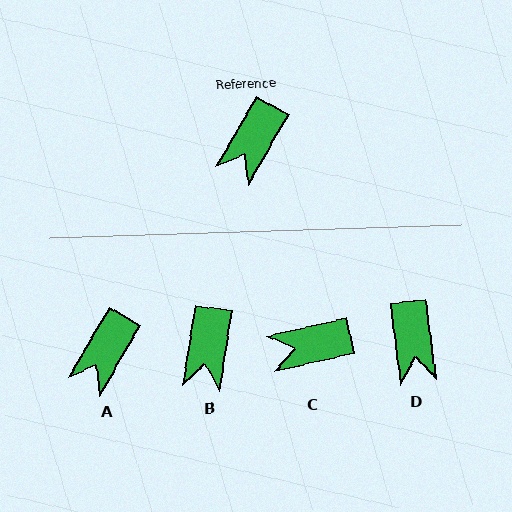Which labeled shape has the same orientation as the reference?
A.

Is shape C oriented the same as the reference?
No, it is off by about 48 degrees.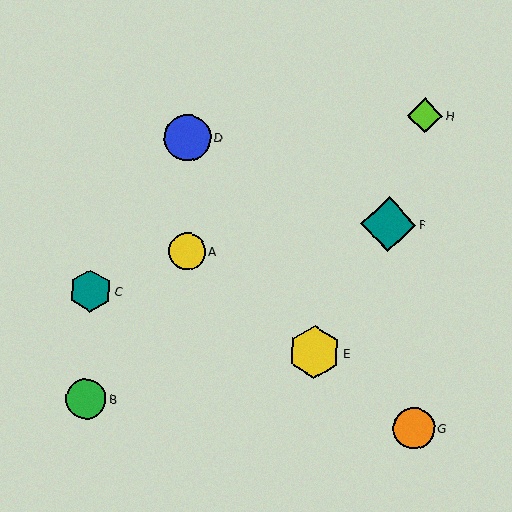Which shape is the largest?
The teal diamond (labeled F) is the largest.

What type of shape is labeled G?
Shape G is an orange circle.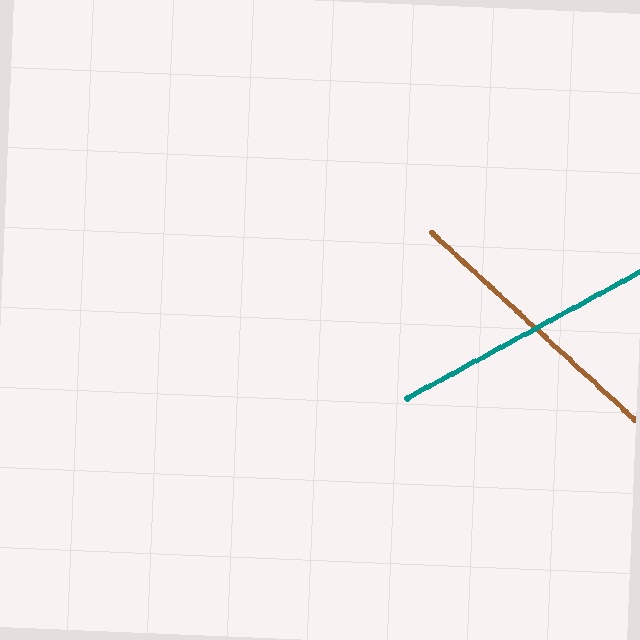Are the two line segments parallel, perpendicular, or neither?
Neither parallel nor perpendicular — they differ by about 71°.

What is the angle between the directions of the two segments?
Approximately 71 degrees.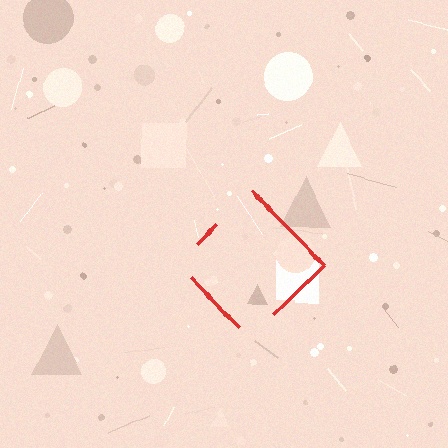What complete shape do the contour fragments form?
The contour fragments form a diamond.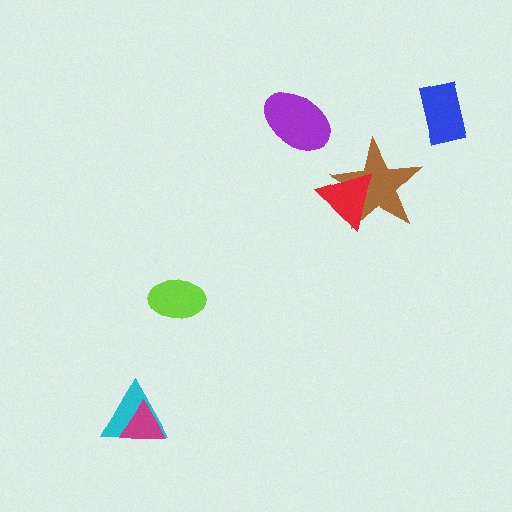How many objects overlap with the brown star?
1 object overlaps with the brown star.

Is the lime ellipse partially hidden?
No, no other shape covers it.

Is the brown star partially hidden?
Yes, it is partially covered by another shape.